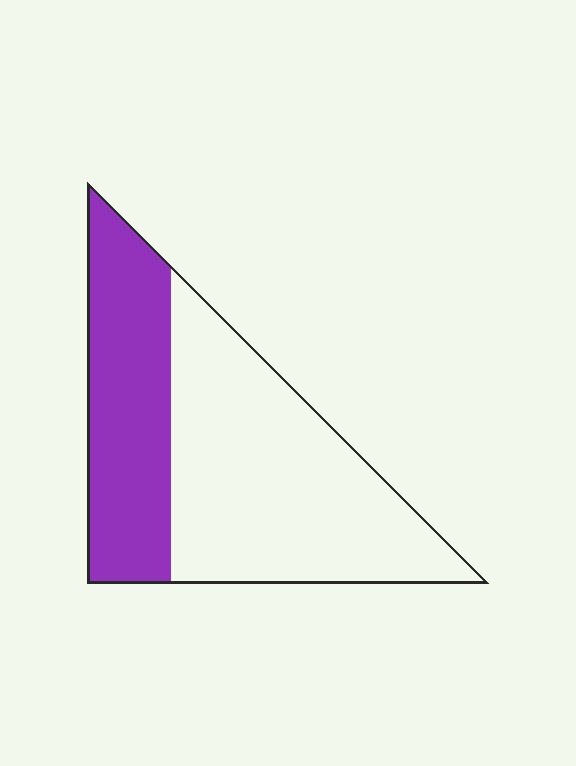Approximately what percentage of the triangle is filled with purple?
Approximately 35%.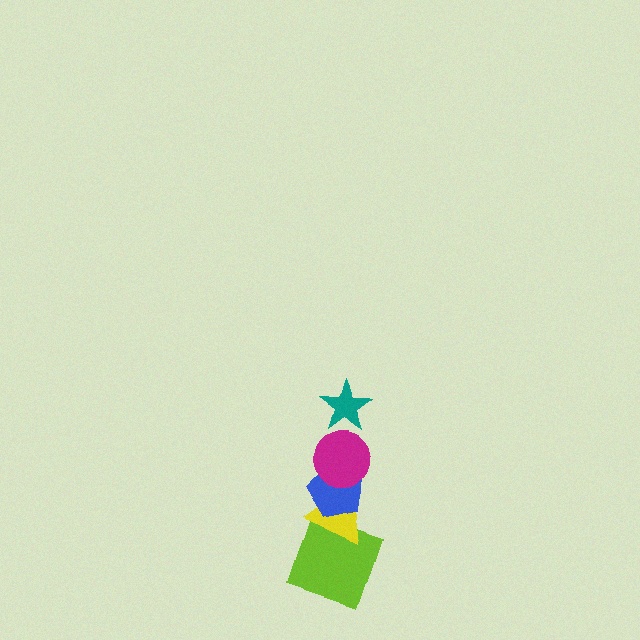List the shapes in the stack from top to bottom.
From top to bottom: the teal star, the magenta circle, the blue pentagon, the yellow triangle, the lime square.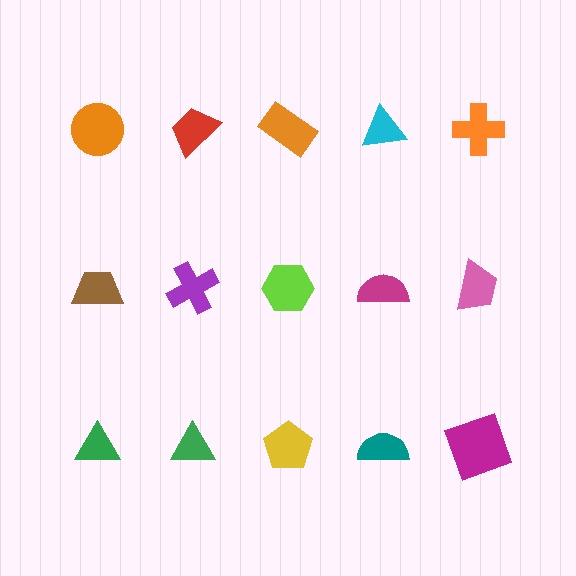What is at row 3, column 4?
A teal semicircle.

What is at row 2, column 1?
A brown trapezoid.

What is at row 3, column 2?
A green triangle.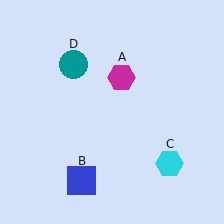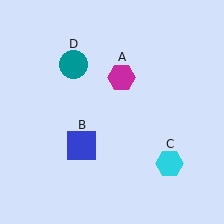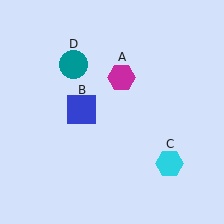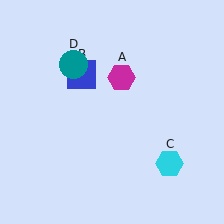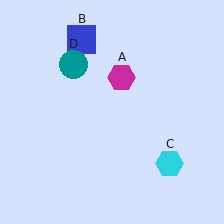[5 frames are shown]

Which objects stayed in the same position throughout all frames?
Magenta hexagon (object A) and cyan hexagon (object C) and teal circle (object D) remained stationary.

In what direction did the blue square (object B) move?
The blue square (object B) moved up.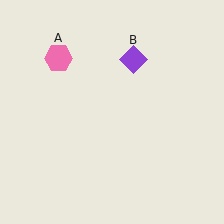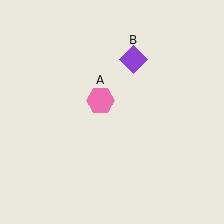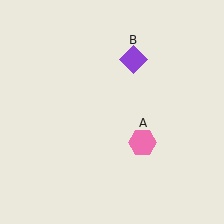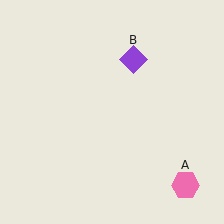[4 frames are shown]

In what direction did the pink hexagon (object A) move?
The pink hexagon (object A) moved down and to the right.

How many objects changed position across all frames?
1 object changed position: pink hexagon (object A).